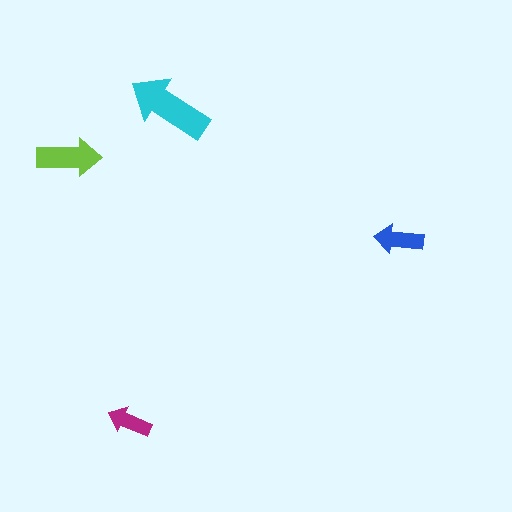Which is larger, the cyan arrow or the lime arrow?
The cyan one.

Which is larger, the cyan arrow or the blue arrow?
The cyan one.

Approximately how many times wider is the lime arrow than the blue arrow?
About 1.5 times wider.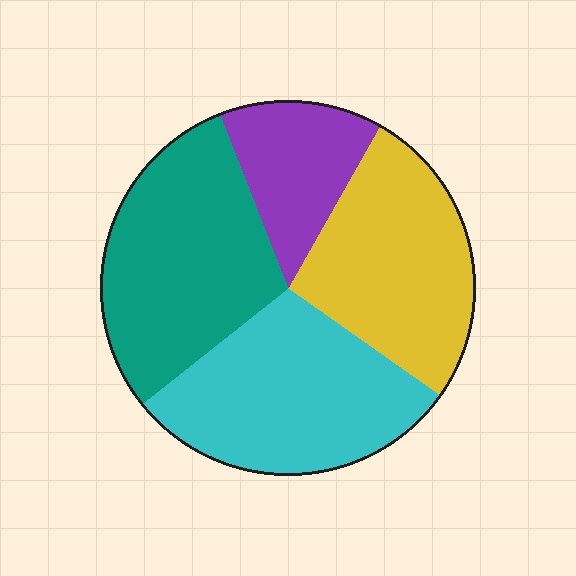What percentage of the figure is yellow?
Yellow covers roughly 25% of the figure.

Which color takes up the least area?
Purple, at roughly 15%.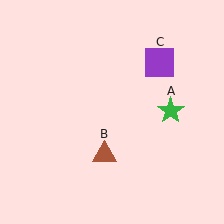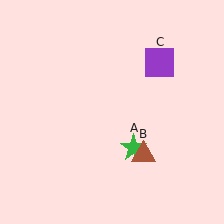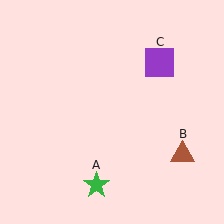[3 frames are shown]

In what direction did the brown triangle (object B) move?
The brown triangle (object B) moved right.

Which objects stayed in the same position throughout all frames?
Purple square (object C) remained stationary.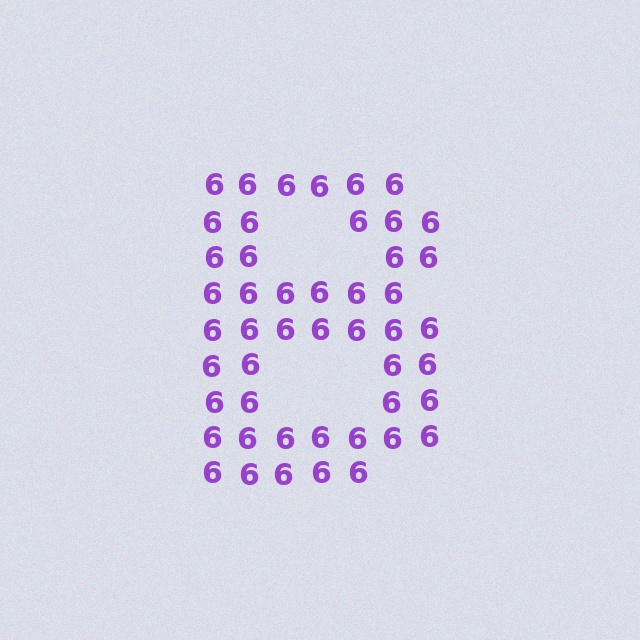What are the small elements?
The small elements are digit 6's.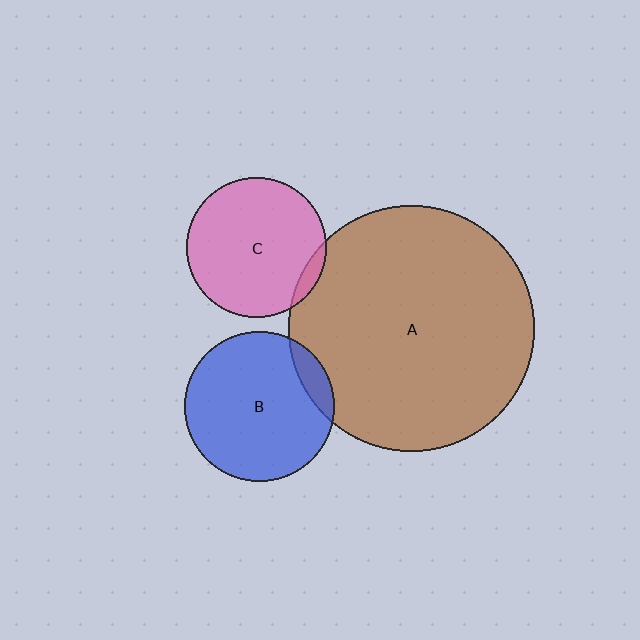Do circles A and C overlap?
Yes.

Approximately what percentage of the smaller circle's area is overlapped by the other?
Approximately 5%.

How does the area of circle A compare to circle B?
Approximately 2.7 times.